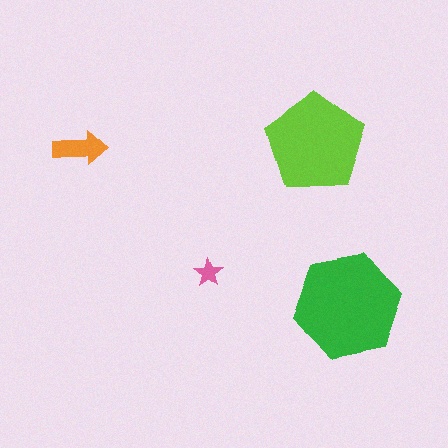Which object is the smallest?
The pink star.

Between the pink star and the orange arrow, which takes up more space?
The orange arrow.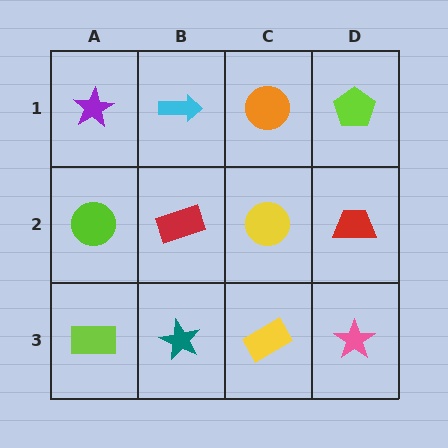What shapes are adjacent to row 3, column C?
A yellow circle (row 2, column C), a teal star (row 3, column B), a pink star (row 3, column D).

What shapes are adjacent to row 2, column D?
A lime pentagon (row 1, column D), a pink star (row 3, column D), a yellow circle (row 2, column C).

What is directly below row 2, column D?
A pink star.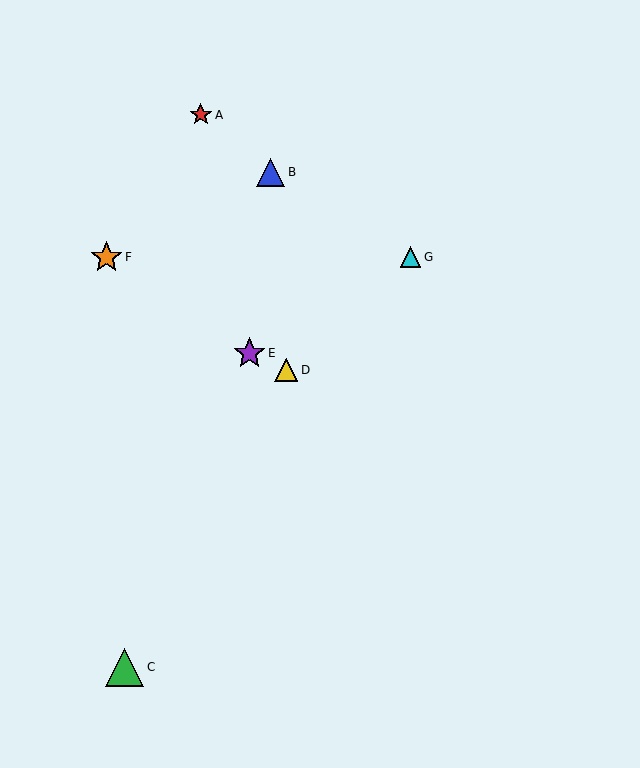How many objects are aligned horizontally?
2 objects (F, G) are aligned horizontally.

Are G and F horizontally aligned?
Yes, both are at y≈257.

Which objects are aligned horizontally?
Objects F, G are aligned horizontally.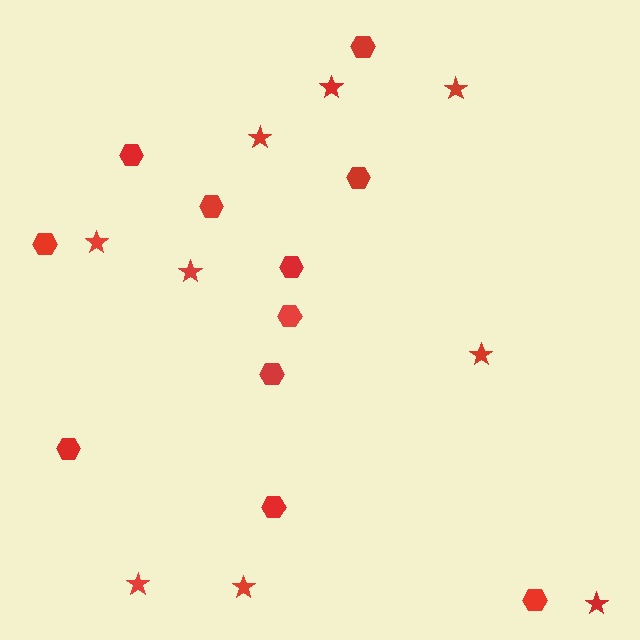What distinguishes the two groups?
There are 2 groups: one group of stars (9) and one group of hexagons (11).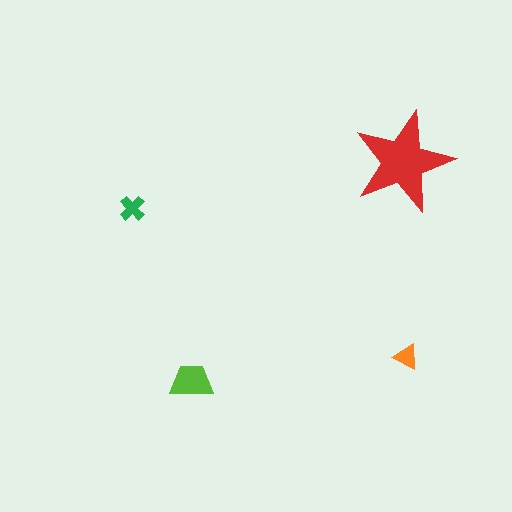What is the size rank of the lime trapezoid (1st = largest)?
2nd.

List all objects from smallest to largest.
The orange triangle, the green cross, the lime trapezoid, the red star.